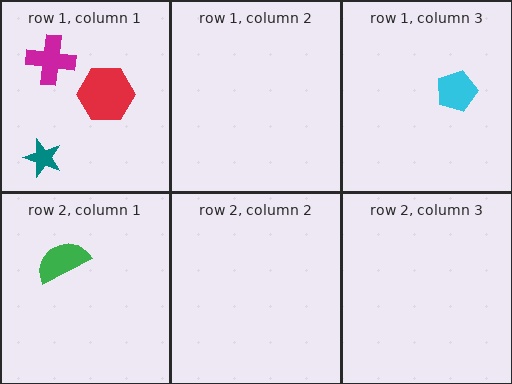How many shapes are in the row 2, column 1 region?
1.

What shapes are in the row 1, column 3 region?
The cyan pentagon.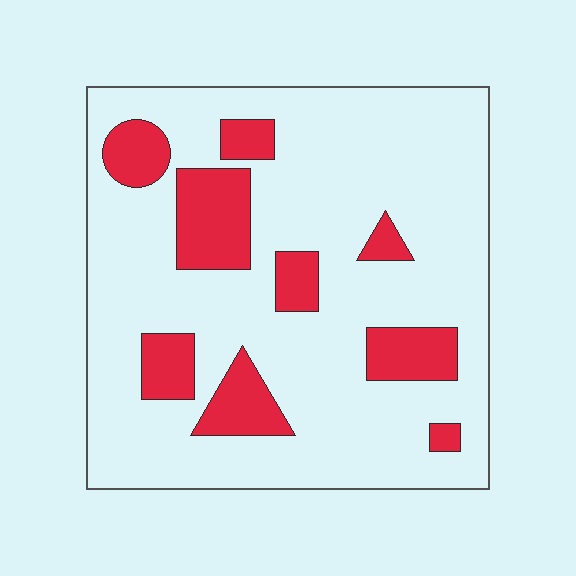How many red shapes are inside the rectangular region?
9.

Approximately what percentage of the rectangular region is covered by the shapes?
Approximately 20%.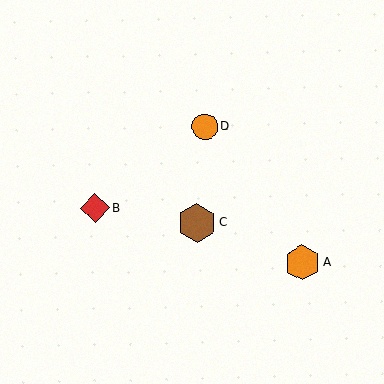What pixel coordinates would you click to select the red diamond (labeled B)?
Click at (95, 208) to select the red diamond B.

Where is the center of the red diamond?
The center of the red diamond is at (95, 208).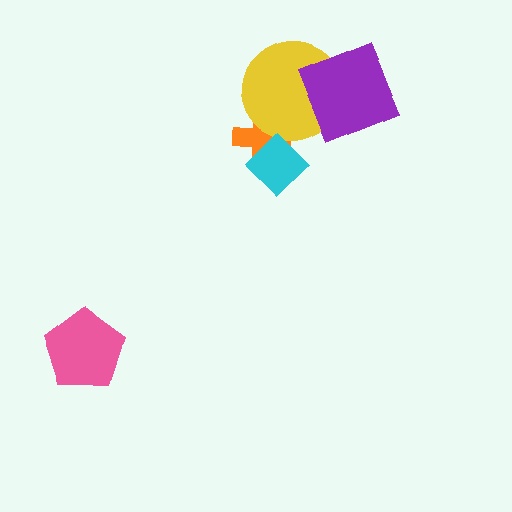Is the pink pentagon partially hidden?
No, no other shape covers it.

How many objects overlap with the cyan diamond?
1 object overlaps with the cyan diamond.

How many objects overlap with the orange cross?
2 objects overlap with the orange cross.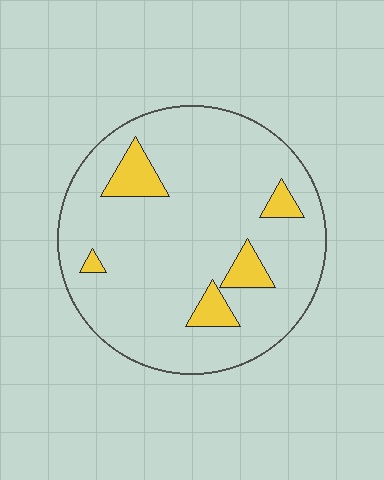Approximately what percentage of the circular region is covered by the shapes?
Approximately 10%.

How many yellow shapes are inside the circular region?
5.